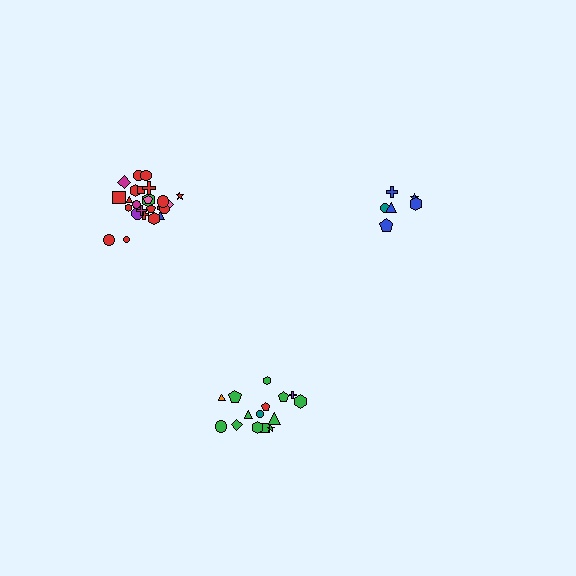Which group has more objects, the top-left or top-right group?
The top-left group.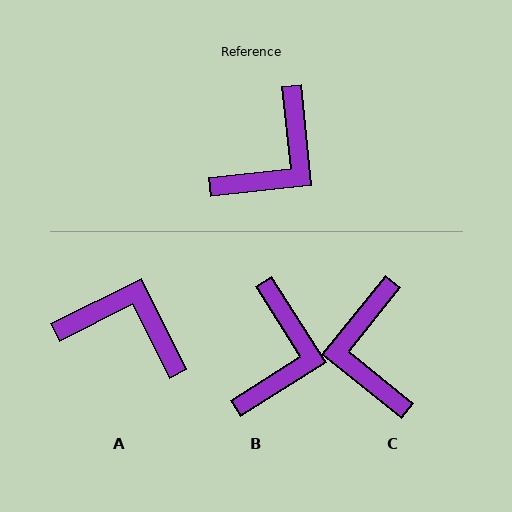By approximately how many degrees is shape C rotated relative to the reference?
Approximately 135 degrees clockwise.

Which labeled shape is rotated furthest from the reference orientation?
C, about 135 degrees away.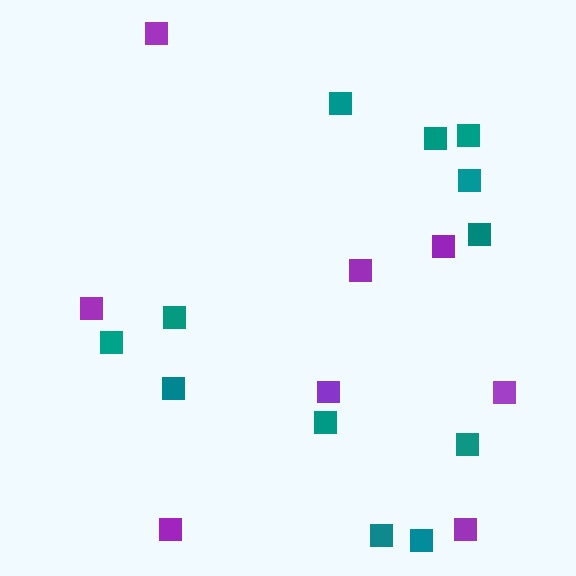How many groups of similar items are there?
There are 2 groups: one group of teal squares (12) and one group of purple squares (8).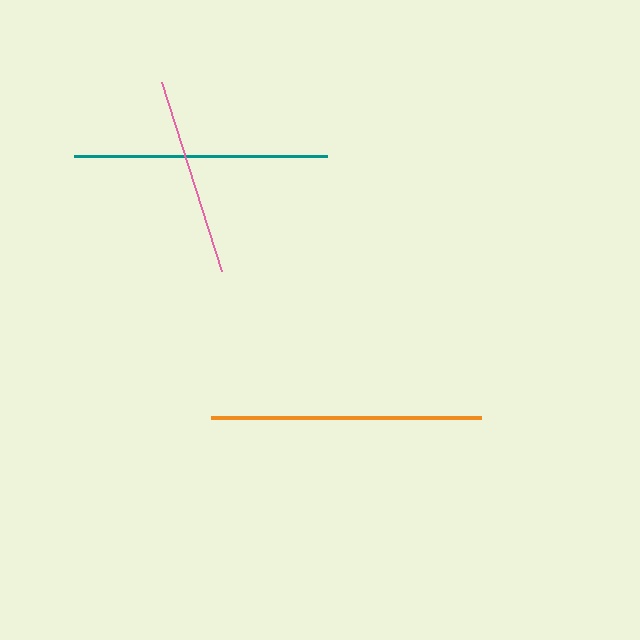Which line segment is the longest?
The orange line is the longest at approximately 270 pixels.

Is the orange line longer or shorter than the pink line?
The orange line is longer than the pink line.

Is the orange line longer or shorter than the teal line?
The orange line is longer than the teal line.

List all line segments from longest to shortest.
From longest to shortest: orange, teal, pink.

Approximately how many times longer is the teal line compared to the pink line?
The teal line is approximately 1.3 times the length of the pink line.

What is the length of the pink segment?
The pink segment is approximately 198 pixels long.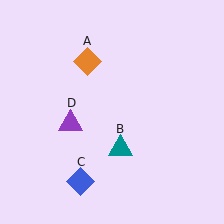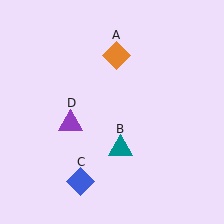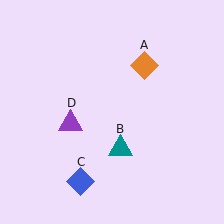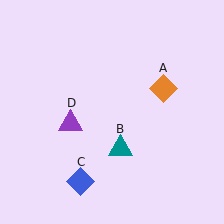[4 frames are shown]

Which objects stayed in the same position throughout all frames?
Teal triangle (object B) and blue diamond (object C) and purple triangle (object D) remained stationary.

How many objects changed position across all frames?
1 object changed position: orange diamond (object A).